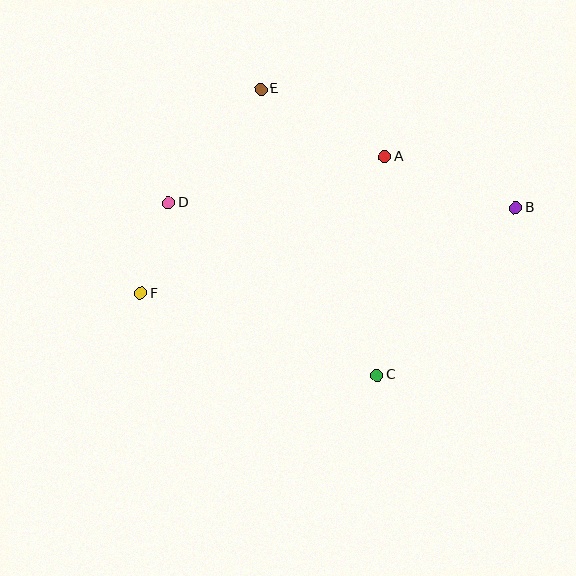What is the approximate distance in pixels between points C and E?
The distance between C and E is approximately 308 pixels.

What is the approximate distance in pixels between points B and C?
The distance between B and C is approximately 218 pixels.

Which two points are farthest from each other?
Points B and F are farthest from each other.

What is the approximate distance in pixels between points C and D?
The distance between C and D is approximately 270 pixels.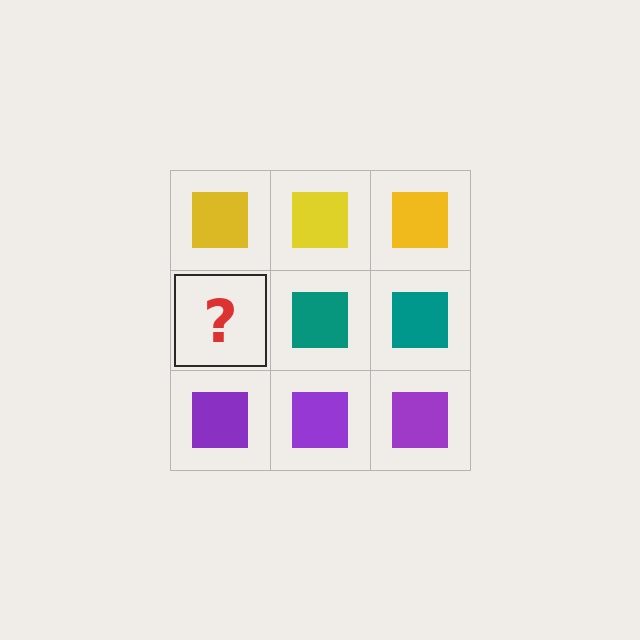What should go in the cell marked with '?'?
The missing cell should contain a teal square.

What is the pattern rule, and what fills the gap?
The rule is that each row has a consistent color. The gap should be filled with a teal square.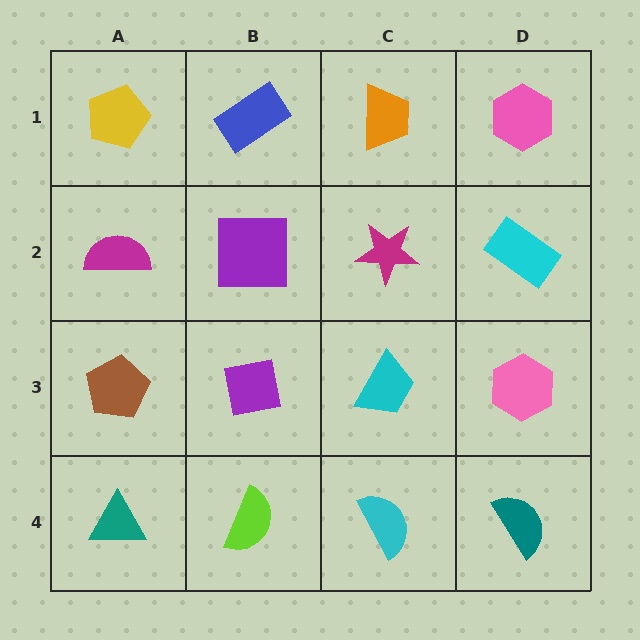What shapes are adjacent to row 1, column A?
A magenta semicircle (row 2, column A), a blue rectangle (row 1, column B).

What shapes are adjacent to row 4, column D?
A pink hexagon (row 3, column D), a cyan semicircle (row 4, column C).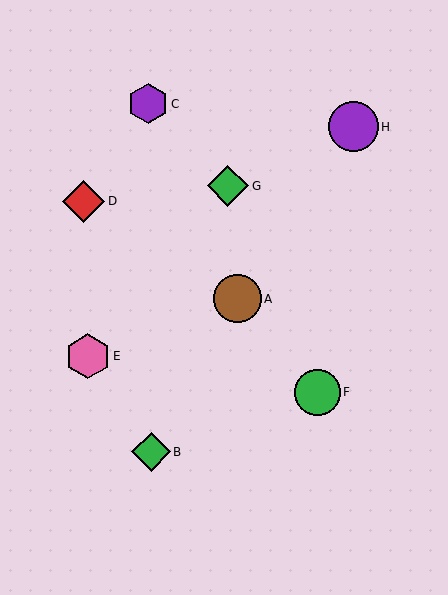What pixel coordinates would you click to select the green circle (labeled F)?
Click at (317, 392) to select the green circle F.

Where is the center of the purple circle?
The center of the purple circle is at (353, 127).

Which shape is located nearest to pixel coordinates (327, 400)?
The green circle (labeled F) at (317, 392) is nearest to that location.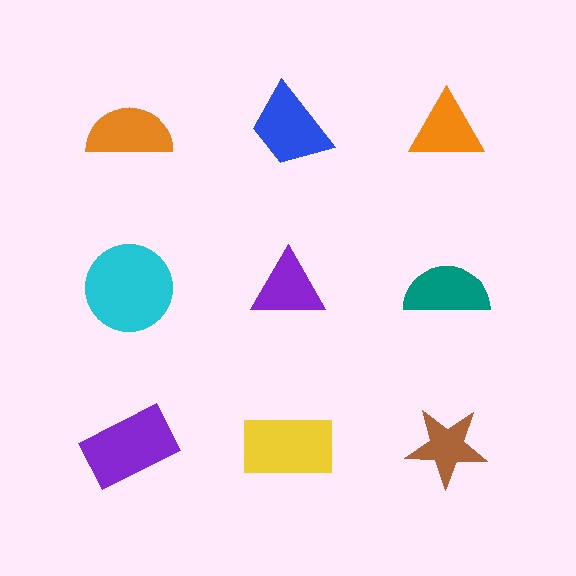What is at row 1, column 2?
A blue trapezoid.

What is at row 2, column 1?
A cyan circle.